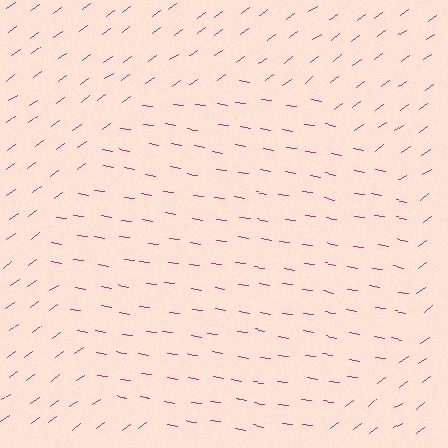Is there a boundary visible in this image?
Yes, there is a texture boundary formed by a change in line orientation.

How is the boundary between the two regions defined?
The boundary is defined purely by a change in line orientation (approximately 45 degrees difference). All lines are the same color and thickness.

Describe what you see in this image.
The image is filled with small magenta line segments. A circle region in the image has lines oriented differently from the surrounding lines, creating a visible texture boundary.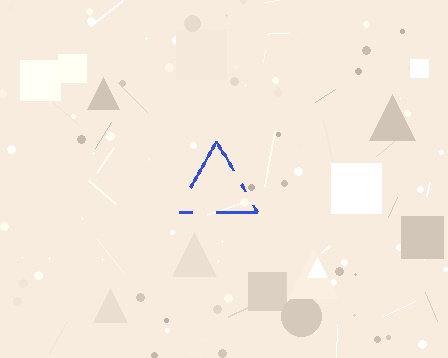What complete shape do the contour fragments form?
The contour fragments form a triangle.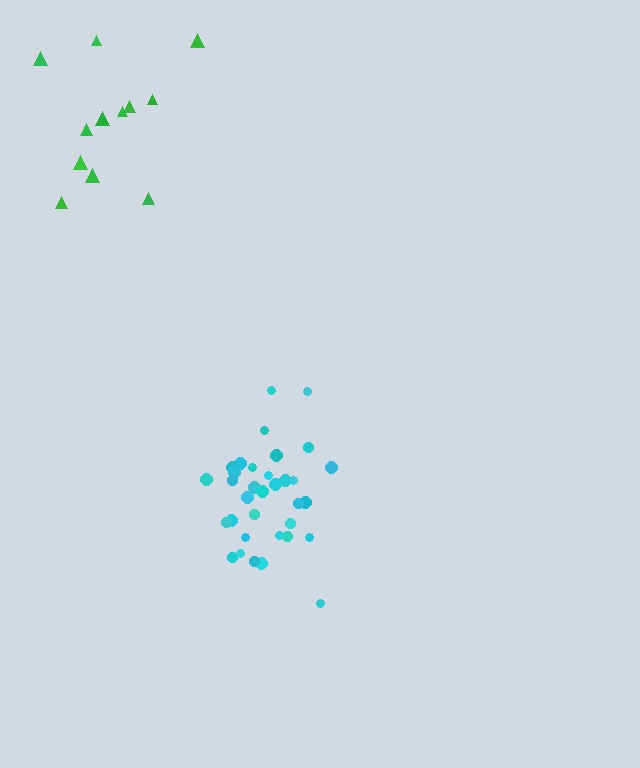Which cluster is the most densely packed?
Cyan.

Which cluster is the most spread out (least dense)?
Green.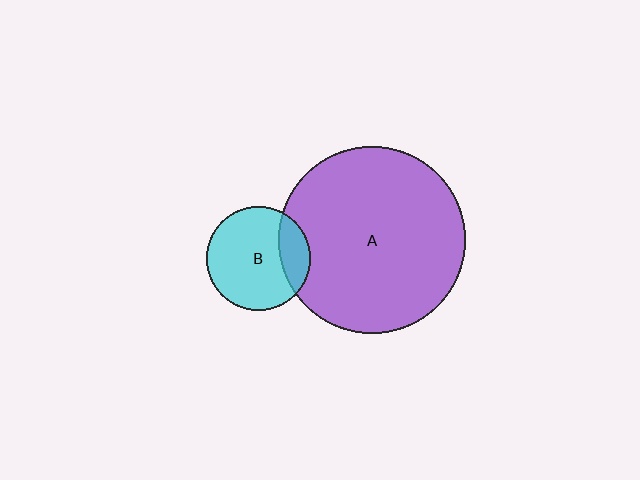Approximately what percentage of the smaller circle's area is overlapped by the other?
Approximately 20%.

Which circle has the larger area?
Circle A (purple).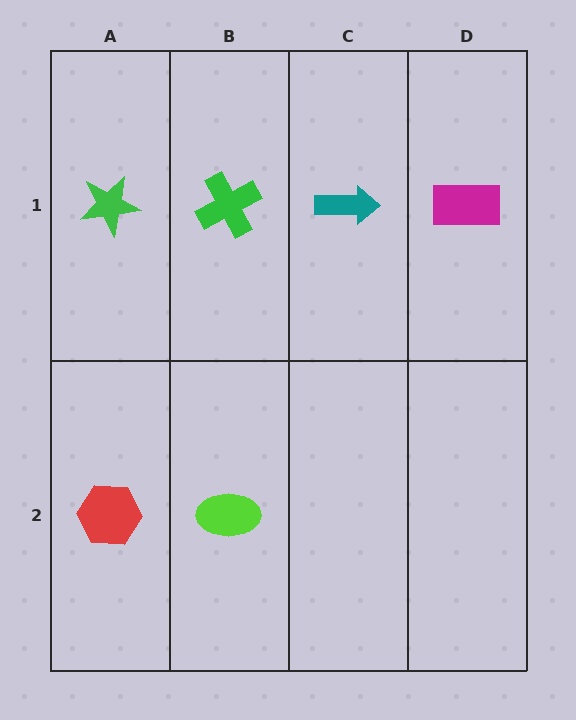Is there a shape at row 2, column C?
No, that cell is empty.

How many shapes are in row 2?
2 shapes.